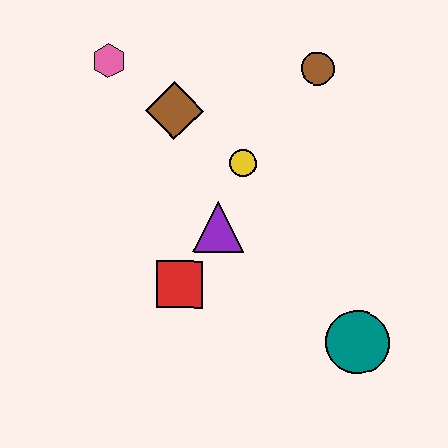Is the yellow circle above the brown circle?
No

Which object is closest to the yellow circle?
The purple triangle is closest to the yellow circle.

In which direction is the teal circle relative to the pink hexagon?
The teal circle is below the pink hexagon.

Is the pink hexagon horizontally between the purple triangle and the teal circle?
No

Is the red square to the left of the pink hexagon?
No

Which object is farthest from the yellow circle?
The teal circle is farthest from the yellow circle.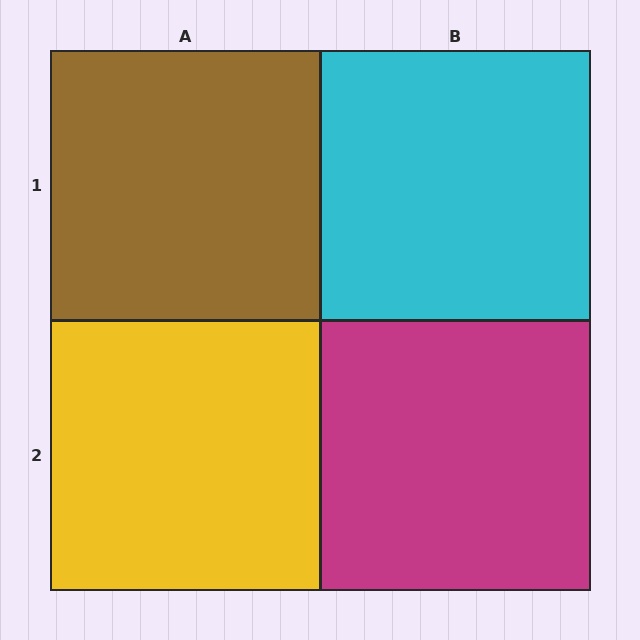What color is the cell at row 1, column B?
Cyan.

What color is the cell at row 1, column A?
Brown.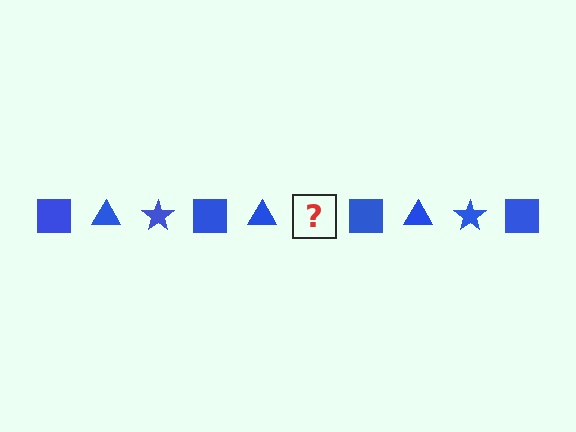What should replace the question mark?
The question mark should be replaced with a blue star.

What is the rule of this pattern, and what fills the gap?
The rule is that the pattern cycles through square, triangle, star shapes in blue. The gap should be filled with a blue star.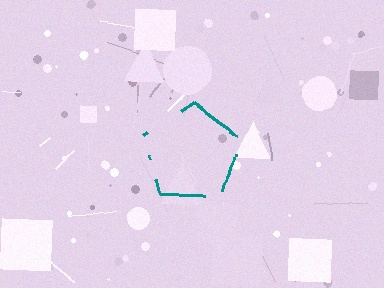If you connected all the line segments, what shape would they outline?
They would outline a pentagon.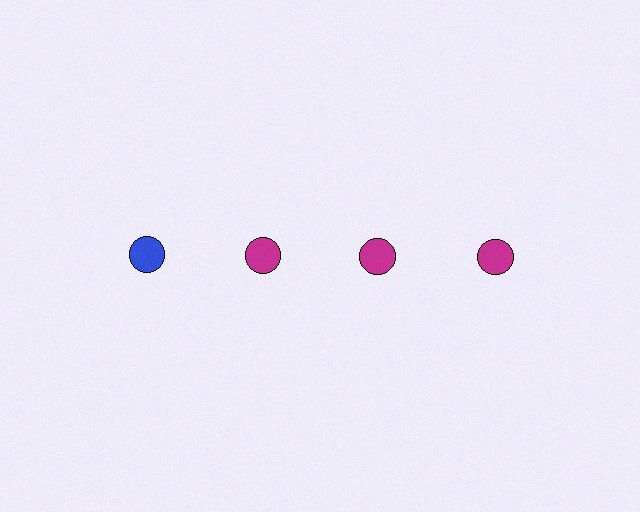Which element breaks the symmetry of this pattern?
The blue circle in the top row, leftmost column breaks the symmetry. All other shapes are magenta circles.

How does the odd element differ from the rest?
It has a different color: blue instead of magenta.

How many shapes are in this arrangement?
There are 4 shapes arranged in a grid pattern.